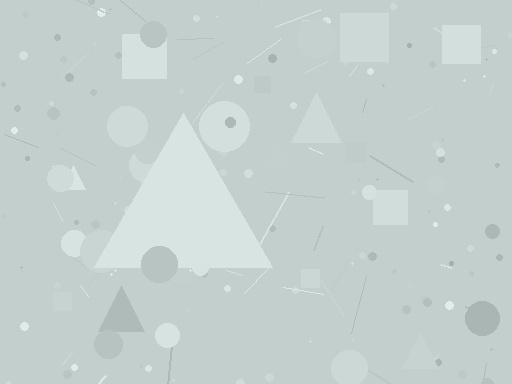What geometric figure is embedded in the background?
A triangle is embedded in the background.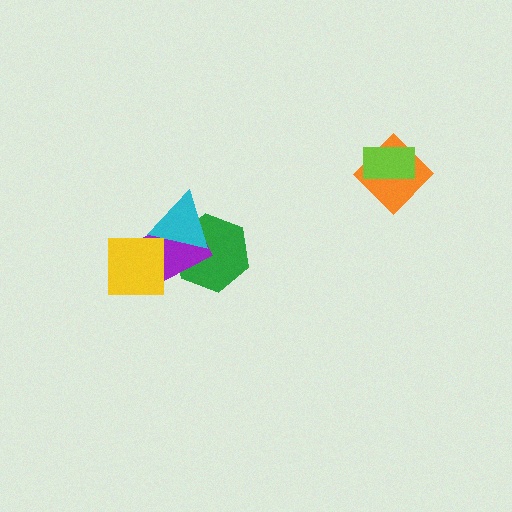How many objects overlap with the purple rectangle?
3 objects overlap with the purple rectangle.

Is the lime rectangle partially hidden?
No, no other shape covers it.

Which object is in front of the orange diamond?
The lime rectangle is in front of the orange diamond.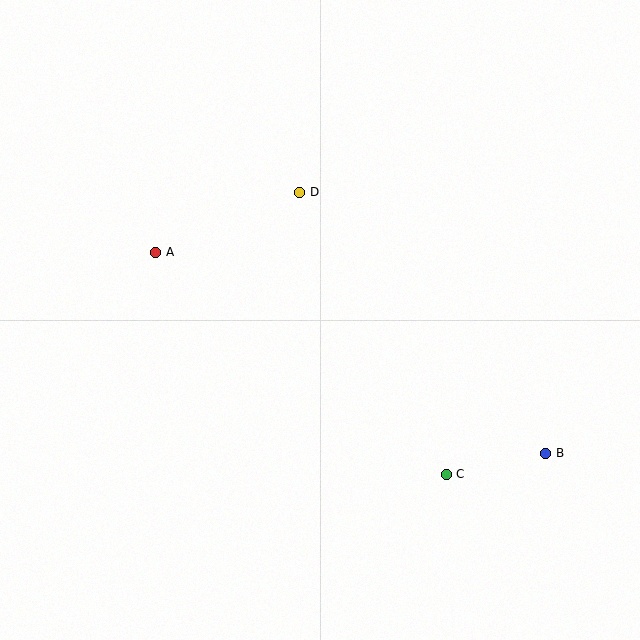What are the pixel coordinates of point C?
Point C is at (446, 474).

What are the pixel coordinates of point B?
Point B is at (546, 453).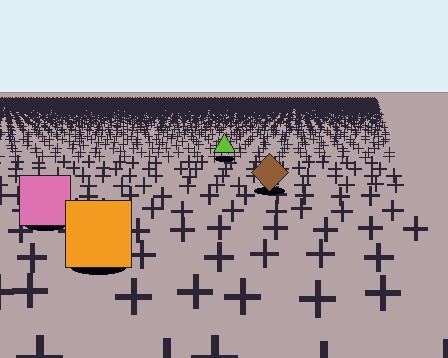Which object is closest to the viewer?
The orange square is closest. The texture marks near it are larger and more spread out.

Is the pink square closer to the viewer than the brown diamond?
Yes. The pink square is closer — you can tell from the texture gradient: the ground texture is coarser near it.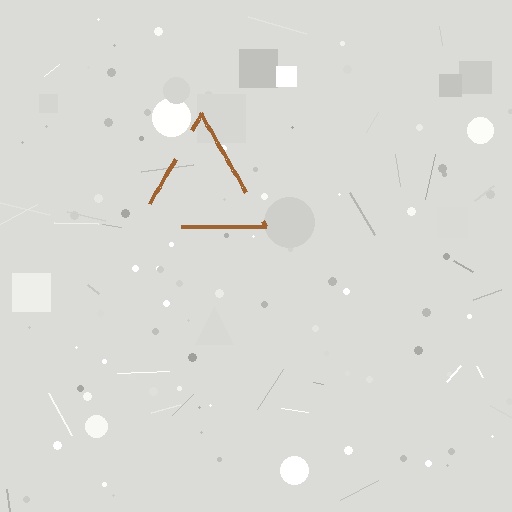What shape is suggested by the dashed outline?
The dashed outline suggests a triangle.